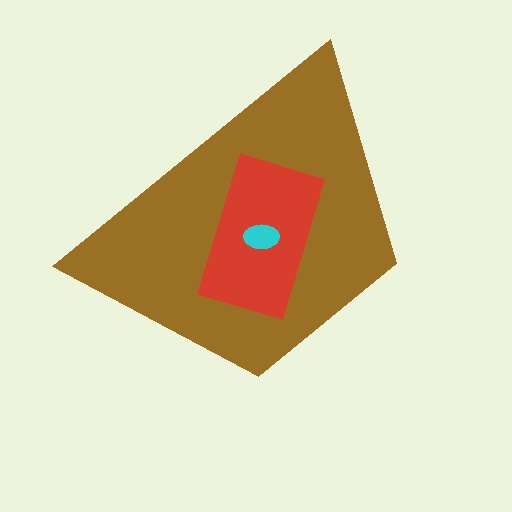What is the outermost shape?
The brown trapezoid.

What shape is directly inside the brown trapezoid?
The red rectangle.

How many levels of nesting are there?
3.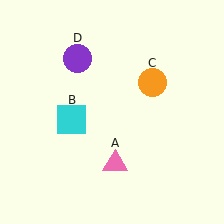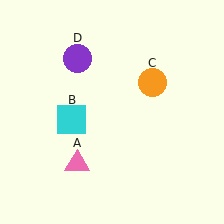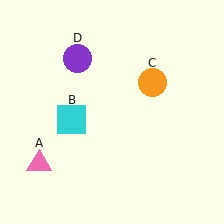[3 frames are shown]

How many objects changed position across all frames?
1 object changed position: pink triangle (object A).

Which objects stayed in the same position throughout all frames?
Cyan square (object B) and orange circle (object C) and purple circle (object D) remained stationary.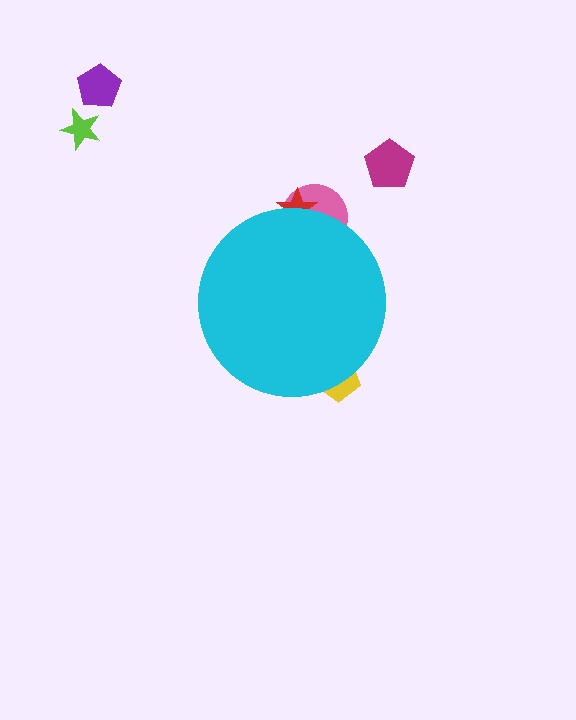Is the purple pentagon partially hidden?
No, the purple pentagon is fully visible.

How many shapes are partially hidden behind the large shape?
3 shapes are partially hidden.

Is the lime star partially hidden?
No, the lime star is fully visible.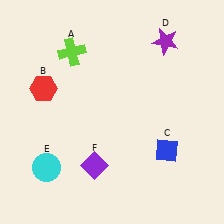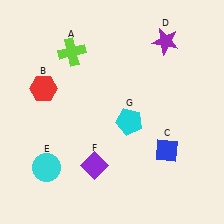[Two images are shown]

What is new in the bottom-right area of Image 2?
A cyan pentagon (G) was added in the bottom-right area of Image 2.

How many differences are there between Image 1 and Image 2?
There is 1 difference between the two images.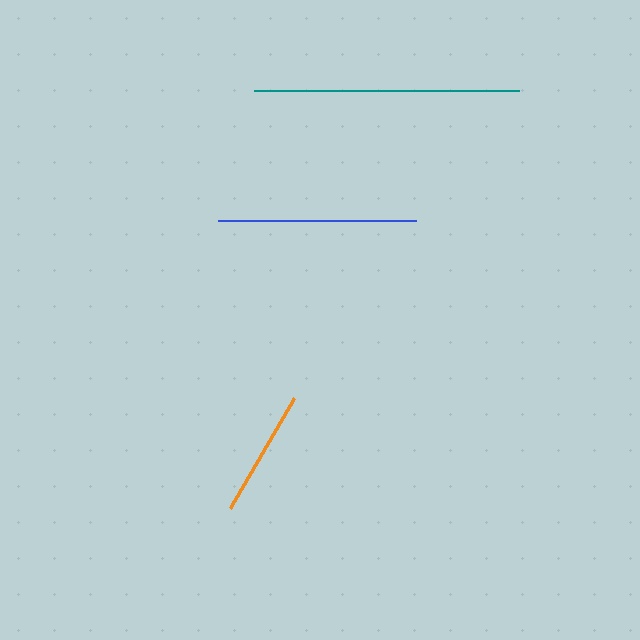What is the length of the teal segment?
The teal segment is approximately 264 pixels long.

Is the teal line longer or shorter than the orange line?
The teal line is longer than the orange line.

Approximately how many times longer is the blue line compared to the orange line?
The blue line is approximately 1.6 times the length of the orange line.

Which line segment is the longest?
The teal line is the longest at approximately 264 pixels.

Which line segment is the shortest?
The orange line is the shortest at approximately 128 pixels.